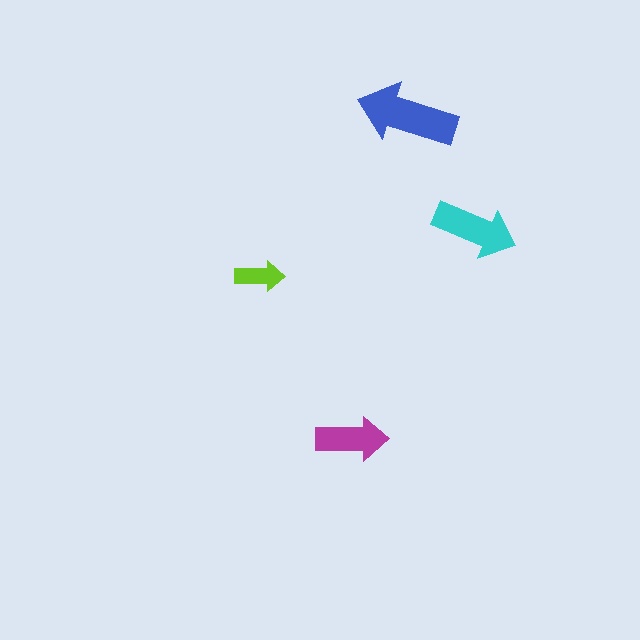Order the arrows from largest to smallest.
the blue one, the cyan one, the magenta one, the lime one.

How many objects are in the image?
There are 4 objects in the image.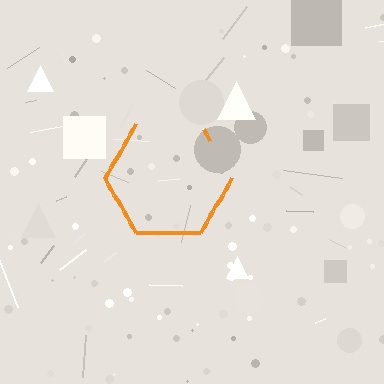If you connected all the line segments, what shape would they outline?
They would outline a hexagon.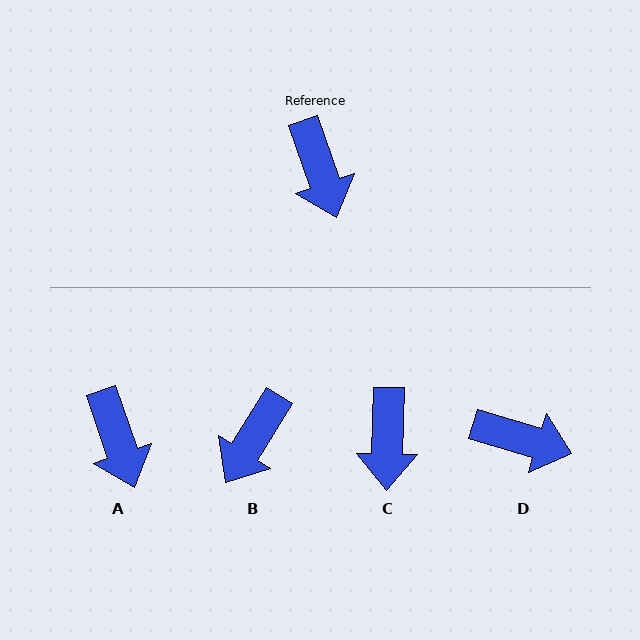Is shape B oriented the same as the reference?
No, it is off by about 51 degrees.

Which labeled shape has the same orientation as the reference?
A.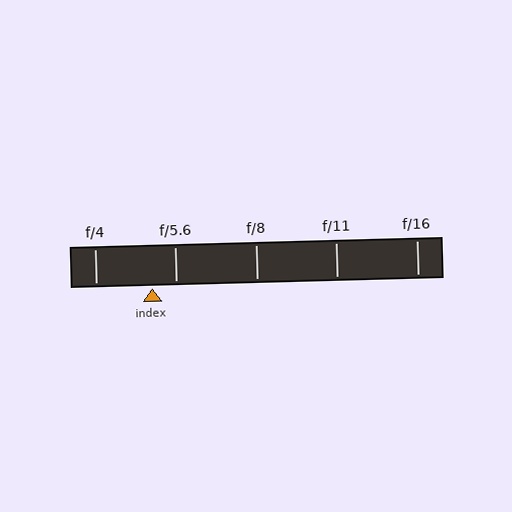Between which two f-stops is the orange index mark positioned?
The index mark is between f/4 and f/5.6.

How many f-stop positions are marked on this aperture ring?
There are 5 f-stop positions marked.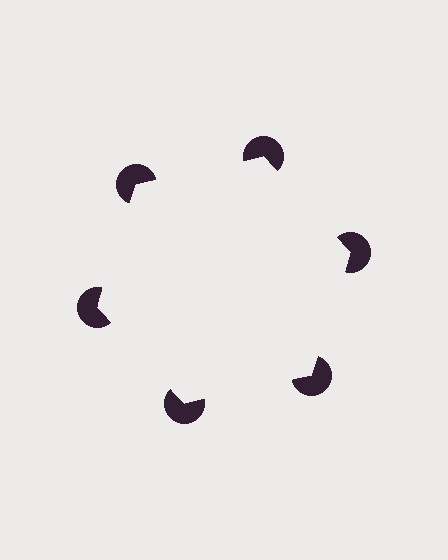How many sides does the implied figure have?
6 sides.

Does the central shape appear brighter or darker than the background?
It typically appears slightly brighter than the background, even though no actual brightness change is drawn.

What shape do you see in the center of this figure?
An illusory hexagon — its edges are inferred from the aligned wedge cuts in the pac-man discs, not physically drawn.